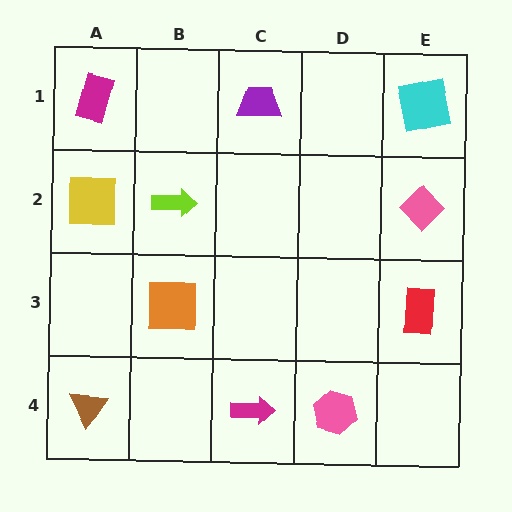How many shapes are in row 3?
2 shapes.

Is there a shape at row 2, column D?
No, that cell is empty.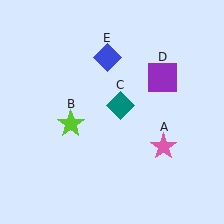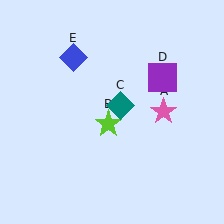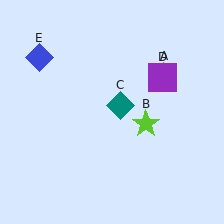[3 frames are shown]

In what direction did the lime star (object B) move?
The lime star (object B) moved right.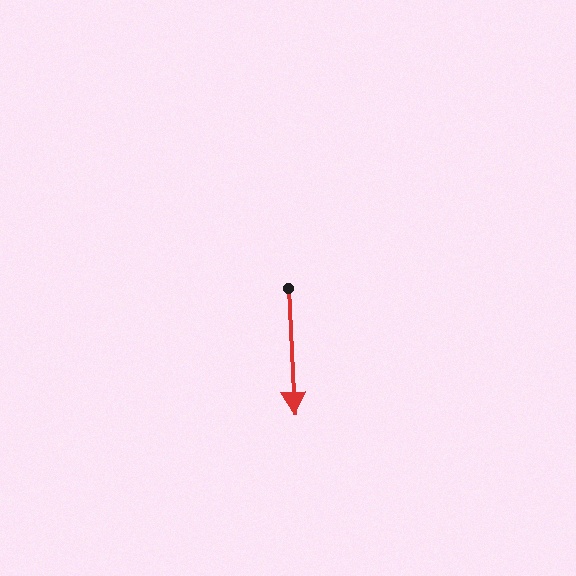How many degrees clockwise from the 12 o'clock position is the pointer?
Approximately 177 degrees.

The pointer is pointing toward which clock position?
Roughly 6 o'clock.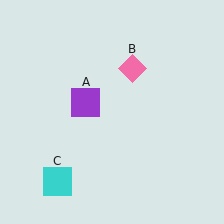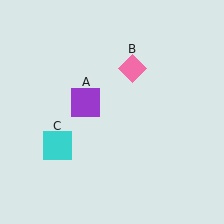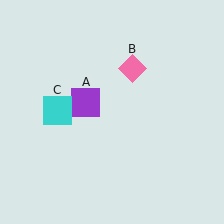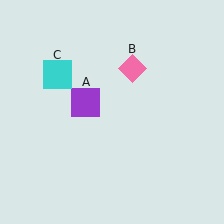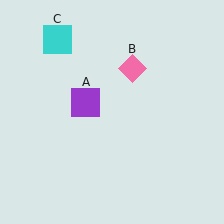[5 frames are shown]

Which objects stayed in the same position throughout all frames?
Purple square (object A) and pink diamond (object B) remained stationary.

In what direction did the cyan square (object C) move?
The cyan square (object C) moved up.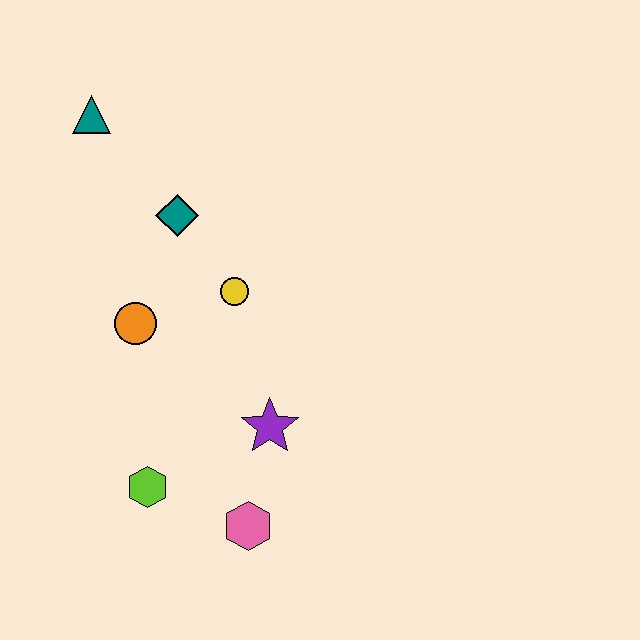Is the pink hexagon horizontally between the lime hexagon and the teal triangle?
No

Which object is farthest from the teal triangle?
The pink hexagon is farthest from the teal triangle.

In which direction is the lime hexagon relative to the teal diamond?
The lime hexagon is below the teal diamond.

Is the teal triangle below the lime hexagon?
No